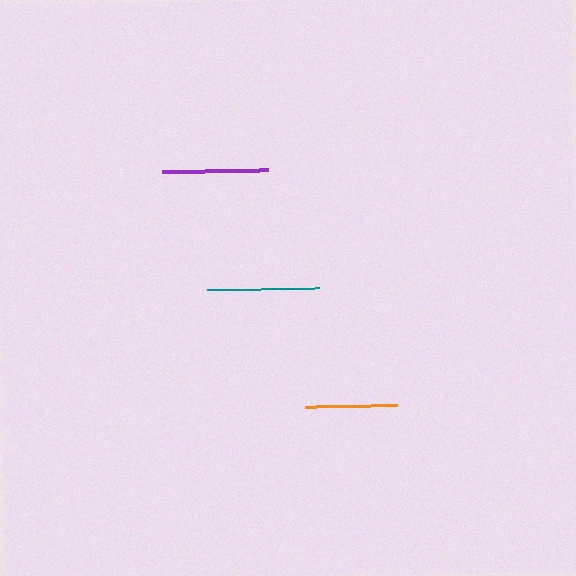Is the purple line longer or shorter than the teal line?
The teal line is longer than the purple line.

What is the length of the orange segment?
The orange segment is approximately 92 pixels long.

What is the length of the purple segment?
The purple segment is approximately 106 pixels long.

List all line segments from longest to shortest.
From longest to shortest: teal, purple, orange.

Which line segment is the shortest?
The orange line is the shortest at approximately 92 pixels.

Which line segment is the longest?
The teal line is the longest at approximately 112 pixels.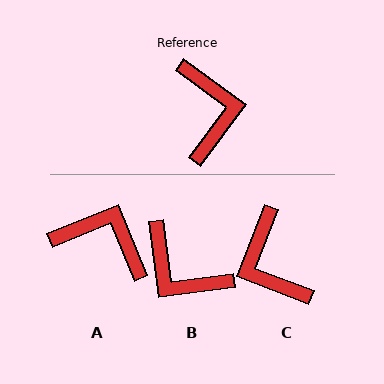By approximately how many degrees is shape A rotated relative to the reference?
Approximately 59 degrees counter-clockwise.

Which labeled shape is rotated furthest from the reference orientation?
C, about 164 degrees away.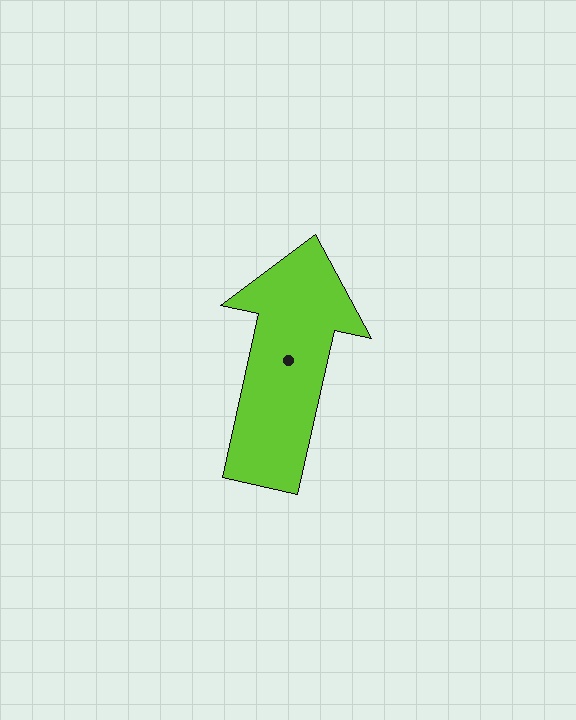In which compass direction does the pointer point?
North.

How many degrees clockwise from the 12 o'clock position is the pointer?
Approximately 12 degrees.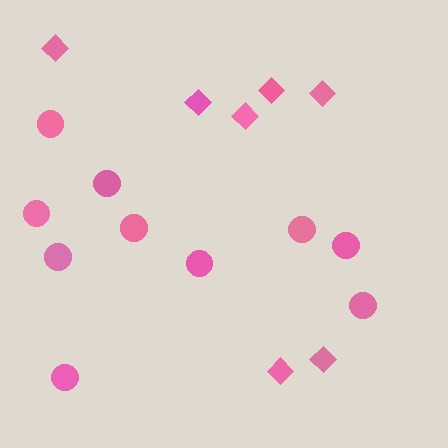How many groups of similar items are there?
There are 2 groups: one group of diamonds (7) and one group of circles (10).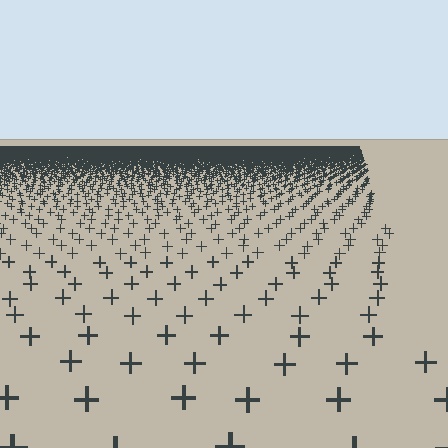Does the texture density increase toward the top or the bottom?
Density increases toward the top.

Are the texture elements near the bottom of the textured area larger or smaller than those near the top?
Larger. Near the bottom, elements are closer to the viewer and appear at a bigger on-screen size.